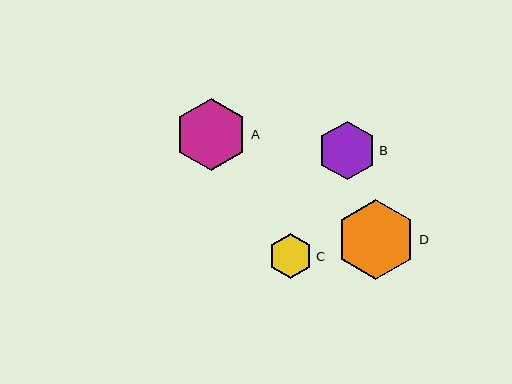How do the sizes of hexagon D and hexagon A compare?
Hexagon D and hexagon A are approximately the same size.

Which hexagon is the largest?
Hexagon D is the largest with a size of approximately 80 pixels.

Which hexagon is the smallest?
Hexagon C is the smallest with a size of approximately 45 pixels.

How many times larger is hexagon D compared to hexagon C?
Hexagon D is approximately 1.8 times the size of hexagon C.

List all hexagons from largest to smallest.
From largest to smallest: D, A, B, C.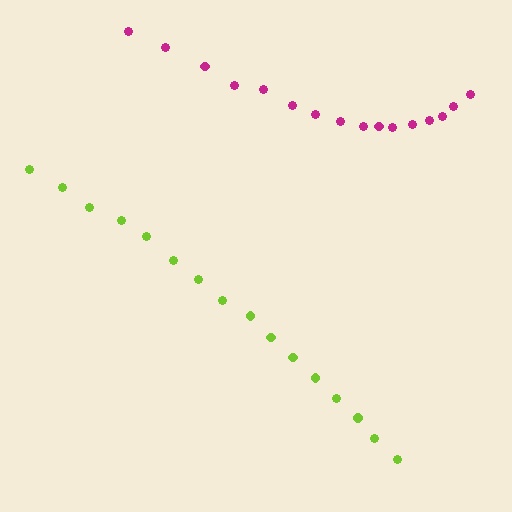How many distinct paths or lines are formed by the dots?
There are 2 distinct paths.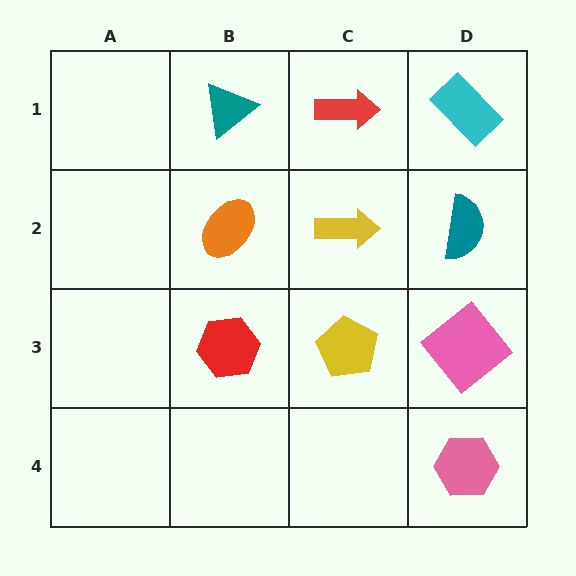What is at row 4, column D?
A pink hexagon.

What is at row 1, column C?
A red arrow.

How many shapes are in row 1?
3 shapes.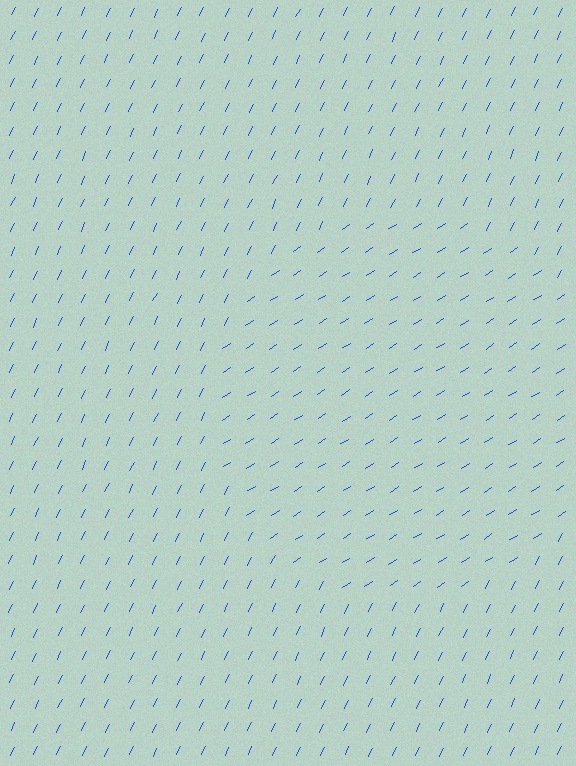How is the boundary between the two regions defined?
The boundary is defined purely by a change in line orientation (approximately 31 degrees difference). All lines are the same color and thickness.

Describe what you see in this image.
The image is filled with small blue line segments. A circle region in the image has lines oriented differently from the surrounding lines, creating a visible texture boundary.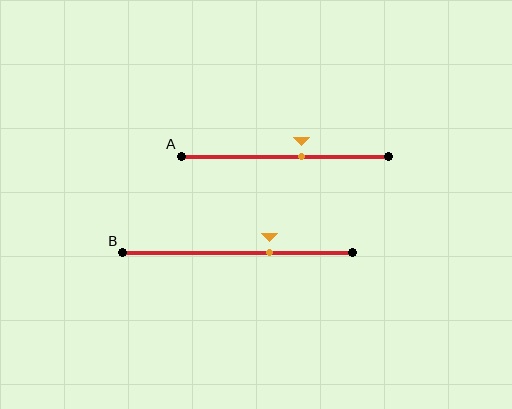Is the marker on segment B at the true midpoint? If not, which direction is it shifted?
No, the marker on segment B is shifted to the right by about 14% of the segment length.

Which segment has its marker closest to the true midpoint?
Segment A has its marker closest to the true midpoint.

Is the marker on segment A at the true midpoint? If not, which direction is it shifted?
No, the marker on segment A is shifted to the right by about 8% of the segment length.